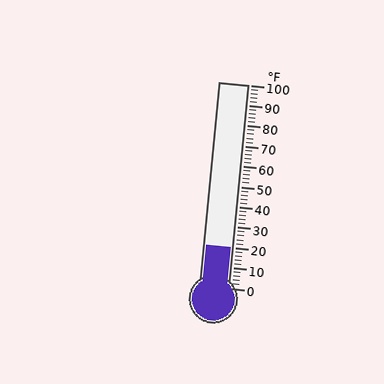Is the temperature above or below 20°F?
The temperature is at 20°F.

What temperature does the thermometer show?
The thermometer shows approximately 20°F.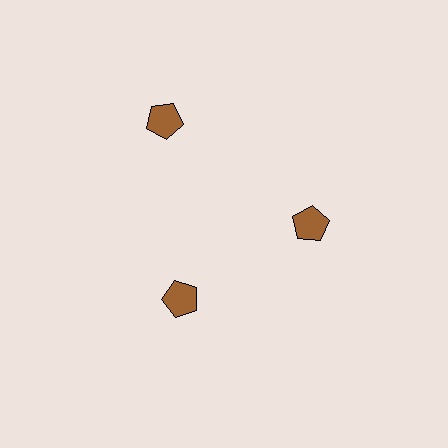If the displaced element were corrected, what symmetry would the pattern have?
It would have 3-fold rotational symmetry — the pattern would map onto itself every 120 degrees.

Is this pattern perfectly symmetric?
No. The 3 brown pentagons are arranged in a ring, but one element near the 11 o'clock position is pushed outward from the center, breaking the 3-fold rotational symmetry.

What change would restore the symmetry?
The symmetry would be restored by moving it inward, back onto the ring so that all 3 pentagons sit at equal angles and equal distance from the center.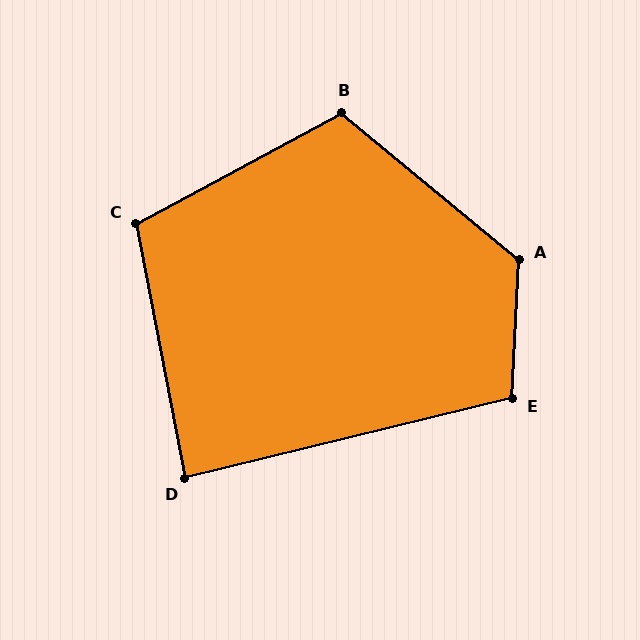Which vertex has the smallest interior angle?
D, at approximately 87 degrees.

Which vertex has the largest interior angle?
A, at approximately 127 degrees.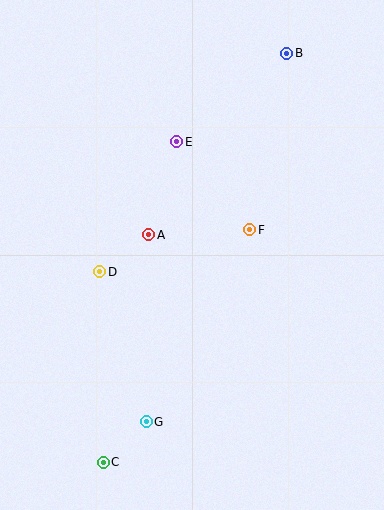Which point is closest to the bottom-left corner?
Point C is closest to the bottom-left corner.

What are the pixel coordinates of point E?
Point E is at (177, 142).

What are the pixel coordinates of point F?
Point F is at (250, 230).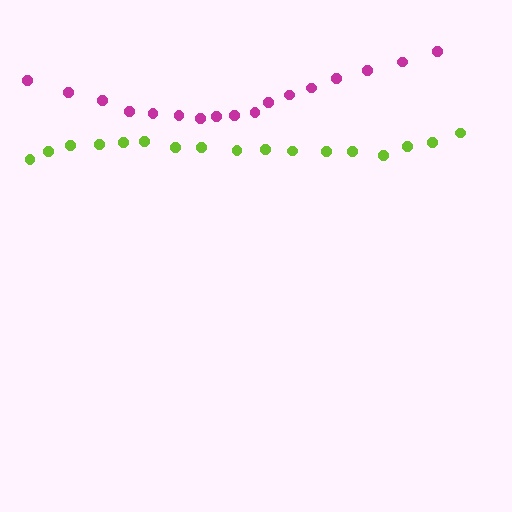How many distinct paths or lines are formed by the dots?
There are 2 distinct paths.